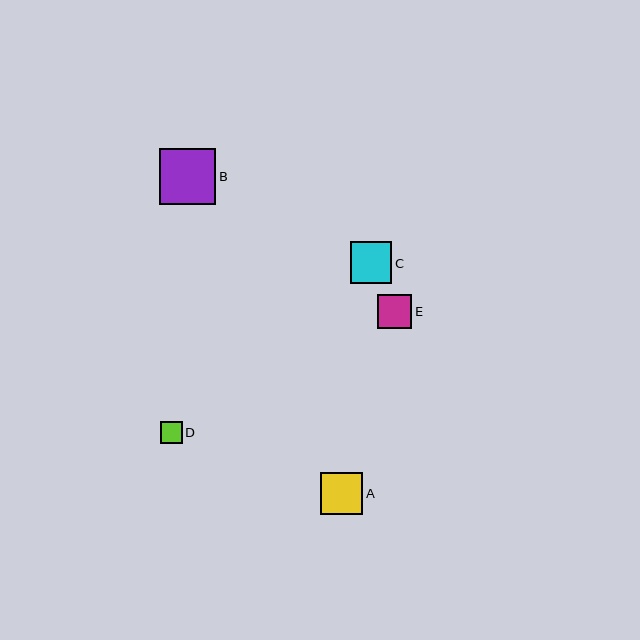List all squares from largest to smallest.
From largest to smallest: B, A, C, E, D.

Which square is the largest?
Square B is the largest with a size of approximately 56 pixels.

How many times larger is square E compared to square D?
Square E is approximately 1.6 times the size of square D.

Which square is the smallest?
Square D is the smallest with a size of approximately 21 pixels.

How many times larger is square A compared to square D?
Square A is approximately 1.9 times the size of square D.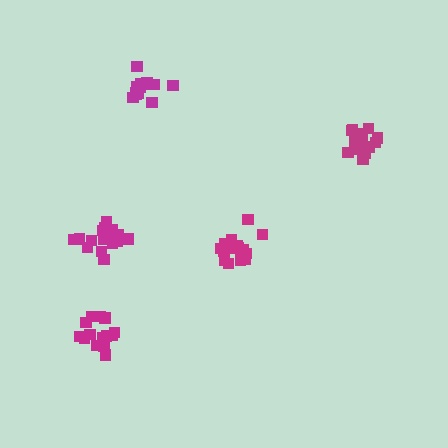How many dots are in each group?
Group 1: 18 dots, Group 2: 15 dots, Group 3: 15 dots, Group 4: 18 dots, Group 5: 14 dots (80 total).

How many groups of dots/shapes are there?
There are 5 groups.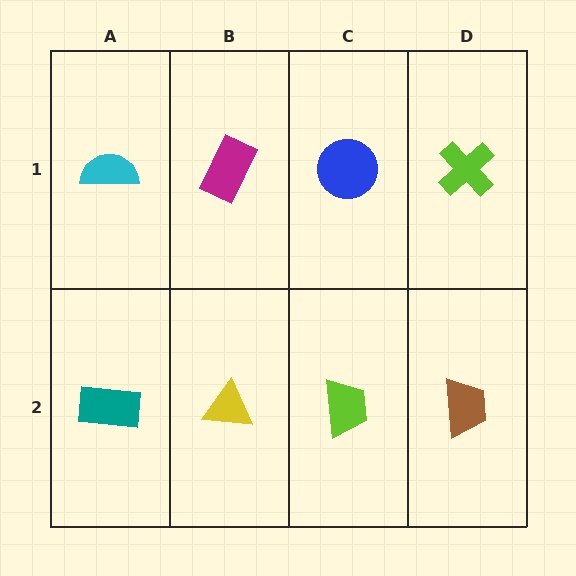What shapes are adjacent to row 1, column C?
A lime trapezoid (row 2, column C), a magenta rectangle (row 1, column B), a lime cross (row 1, column D).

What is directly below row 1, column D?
A brown trapezoid.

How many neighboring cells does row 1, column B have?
3.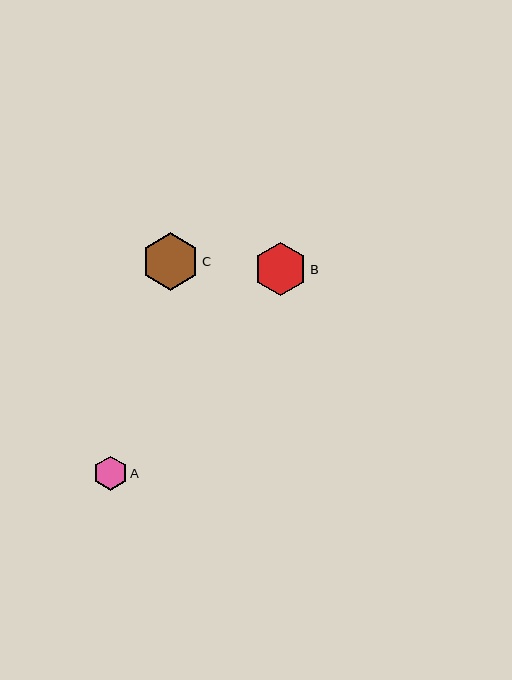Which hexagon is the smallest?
Hexagon A is the smallest with a size of approximately 34 pixels.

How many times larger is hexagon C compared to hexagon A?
Hexagon C is approximately 1.7 times the size of hexagon A.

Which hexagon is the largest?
Hexagon C is the largest with a size of approximately 58 pixels.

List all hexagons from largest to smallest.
From largest to smallest: C, B, A.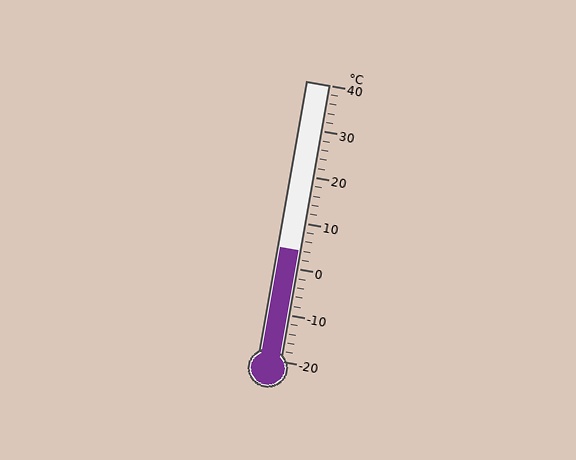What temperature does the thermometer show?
The thermometer shows approximately 4°C.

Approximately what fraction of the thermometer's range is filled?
The thermometer is filled to approximately 40% of its range.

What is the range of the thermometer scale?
The thermometer scale ranges from -20°C to 40°C.